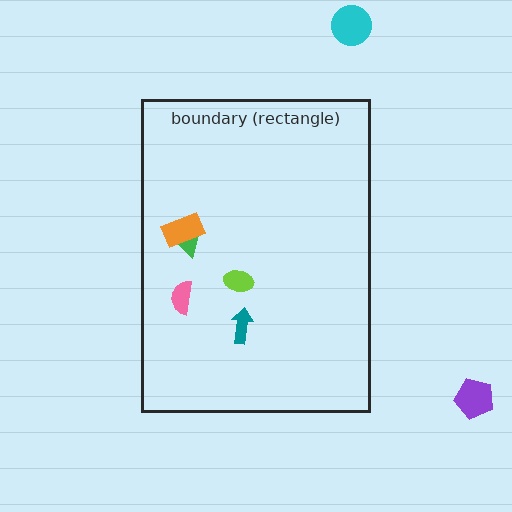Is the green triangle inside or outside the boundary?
Inside.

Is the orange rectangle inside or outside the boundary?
Inside.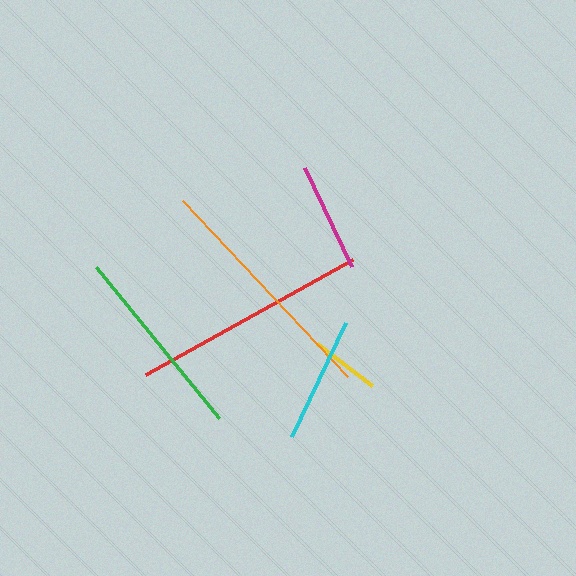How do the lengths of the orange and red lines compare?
The orange and red lines are approximately the same length.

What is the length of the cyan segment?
The cyan segment is approximately 126 pixels long.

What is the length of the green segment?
The green segment is approximately 195 pixels long.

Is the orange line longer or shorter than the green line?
The orange line is longer than the green line.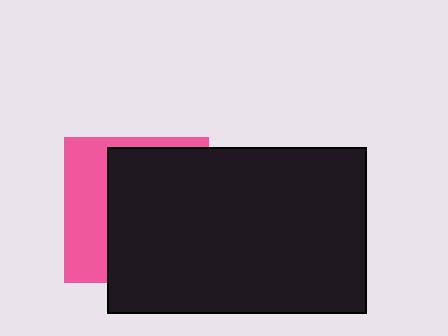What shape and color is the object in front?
The object in front is a black rectangle.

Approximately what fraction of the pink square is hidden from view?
Roughly 65% of the pink square is hidden behind the black rectangle.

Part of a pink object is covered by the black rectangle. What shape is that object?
It is a square.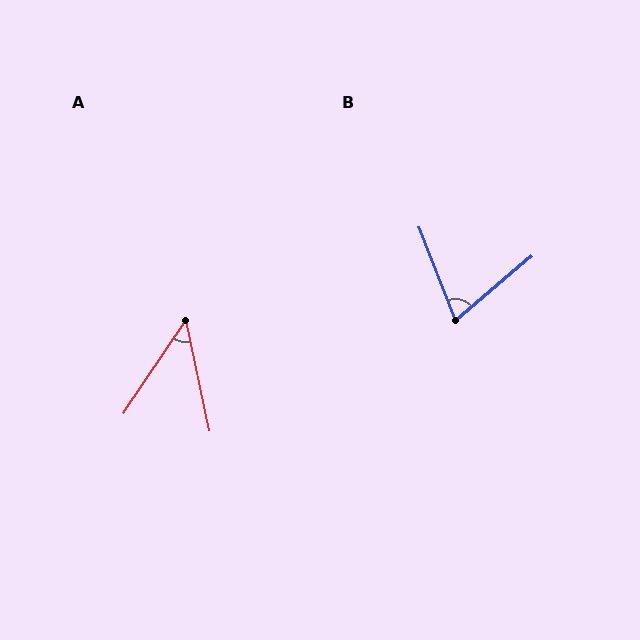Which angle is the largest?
B, at approximately 71 degrees.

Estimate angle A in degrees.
Approximately 46 degrees.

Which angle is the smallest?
A, at approximately 46 degrees.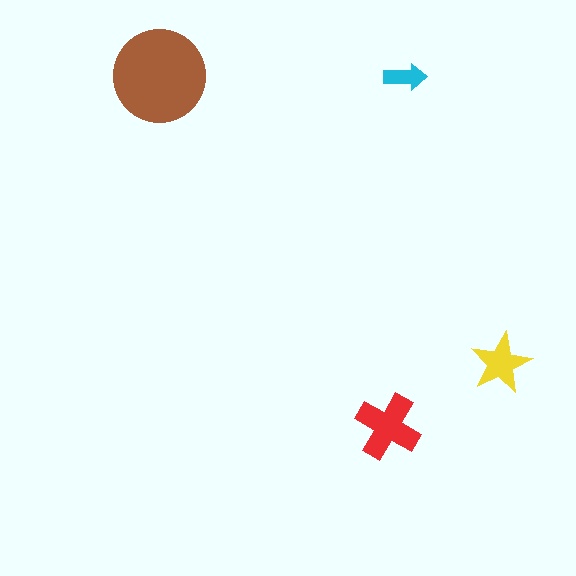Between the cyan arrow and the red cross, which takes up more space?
The red cross.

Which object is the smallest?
The cyan arrow.